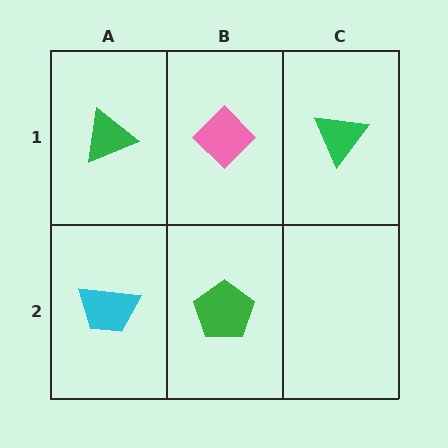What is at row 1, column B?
A pink diamond.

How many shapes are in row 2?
2 shapes.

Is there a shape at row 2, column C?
No, that cell is empty.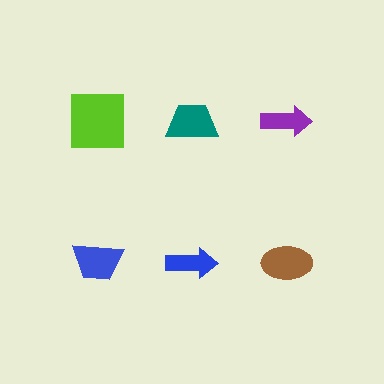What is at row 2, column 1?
A blue trapezoid.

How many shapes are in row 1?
3 shapes.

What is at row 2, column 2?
A blue arrow.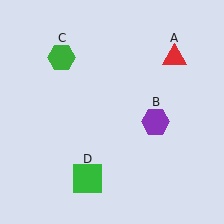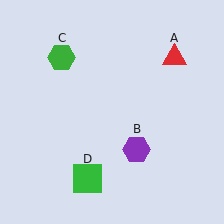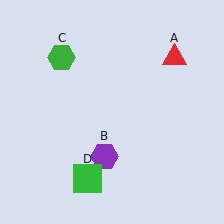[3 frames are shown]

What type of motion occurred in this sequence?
The purple hexagon (object B) rotated clockwise around the center of the scene.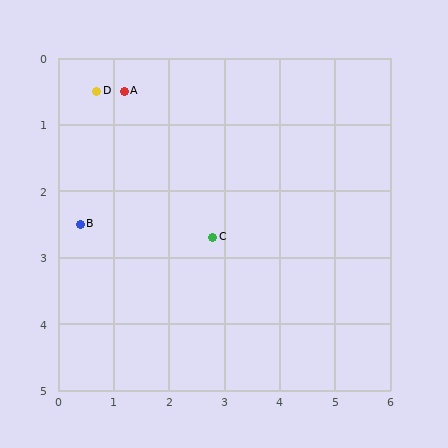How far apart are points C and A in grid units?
Points C and A are about 2.7 grid units apart.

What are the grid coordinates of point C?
Point C is at approximately (2.8, 2.7).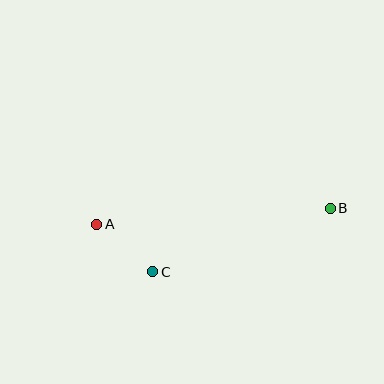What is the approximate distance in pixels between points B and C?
The distance between B and C is approximately 189 pixels.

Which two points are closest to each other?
Points A and C are closest to each other.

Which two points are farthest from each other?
Points A and B are farthest from each other.